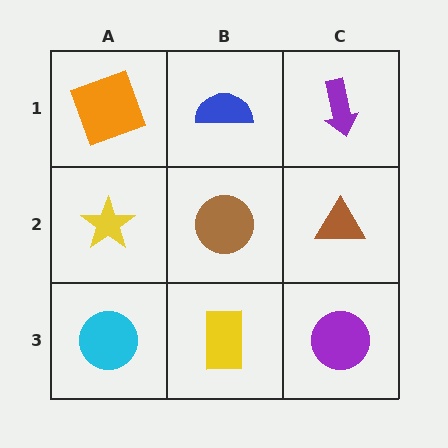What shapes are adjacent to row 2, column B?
A blue semicircle (row 1, column B), a yellow rectangle (row 3, column B), a yellow star (row 2, column A), a brown triangle (row 2, column C).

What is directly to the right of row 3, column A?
A yellow rectangle.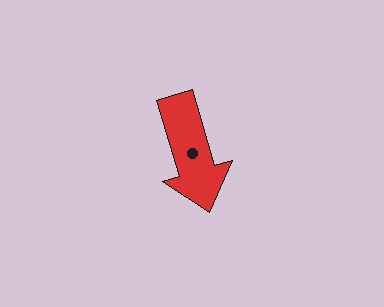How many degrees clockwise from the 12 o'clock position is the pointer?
Approximately 163 degrees.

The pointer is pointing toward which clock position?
Roughly 5 o'clock.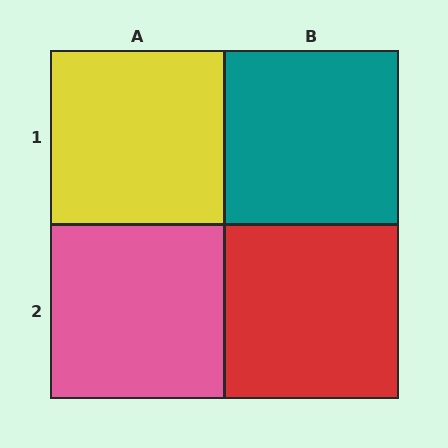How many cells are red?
1 cell is red.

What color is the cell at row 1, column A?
Yellow.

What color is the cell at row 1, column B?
Teal.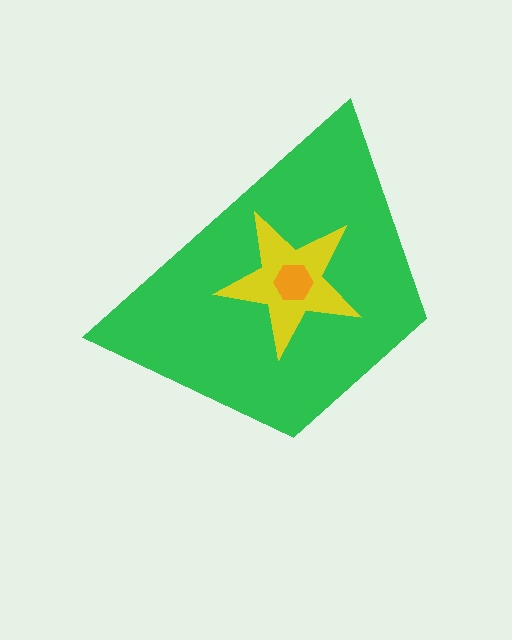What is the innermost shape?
The orange hexagon.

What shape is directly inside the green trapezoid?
The yellow star.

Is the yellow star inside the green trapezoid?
Yes.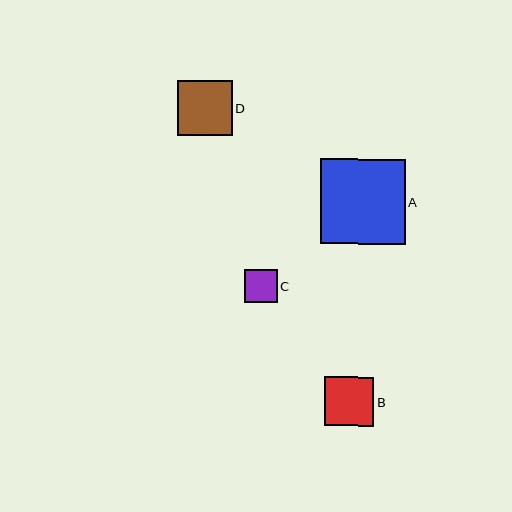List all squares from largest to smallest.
From largest to smallest: A, D, B, C.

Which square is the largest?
Square A is the largest with a size of approximately 85 pixels.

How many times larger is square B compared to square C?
Square B is approximately 1.5 times the size of square C.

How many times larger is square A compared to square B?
Square A is approximately 1.7 times the size of square B.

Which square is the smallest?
Square C is the smallest with a size of approximately 33 pixels.